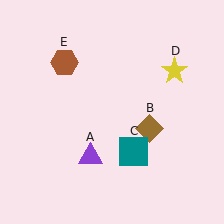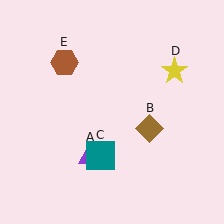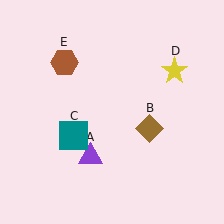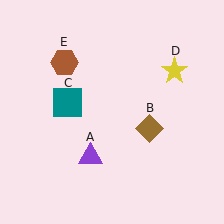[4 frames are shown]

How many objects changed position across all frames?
1 object changed position: teal square (object C).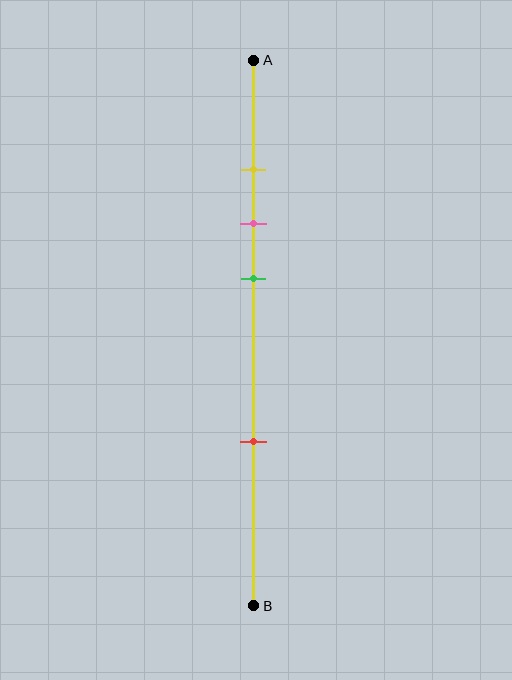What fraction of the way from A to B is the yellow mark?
The yellow mark is approximately 20% (0.2) of the way from A to B.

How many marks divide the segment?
There are 4 marks dividing the segment.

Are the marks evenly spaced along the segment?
No, the marks are not evenly spaced.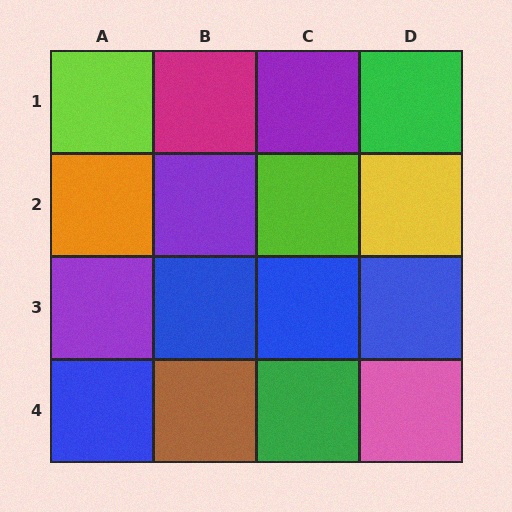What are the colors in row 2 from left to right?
Orange, purple, lime, yellow.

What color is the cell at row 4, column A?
Blue.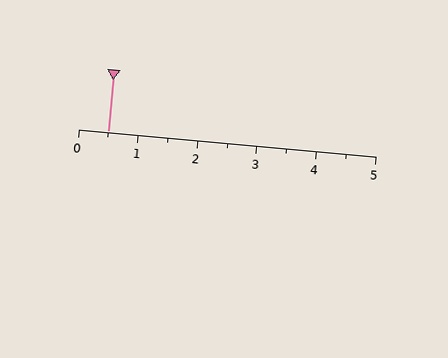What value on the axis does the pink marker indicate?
The marker indicates approximately 0.5.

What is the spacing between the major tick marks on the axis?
The major ticks are spaced 1 apart.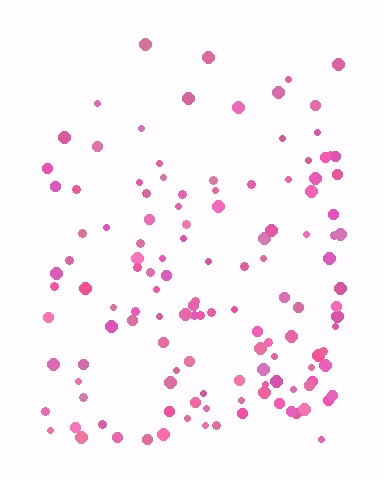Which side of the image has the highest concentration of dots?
The bottom.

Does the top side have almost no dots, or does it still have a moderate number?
Still a moderate number, just noticeably fewer than the bottom.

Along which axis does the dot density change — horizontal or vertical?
Vertical.